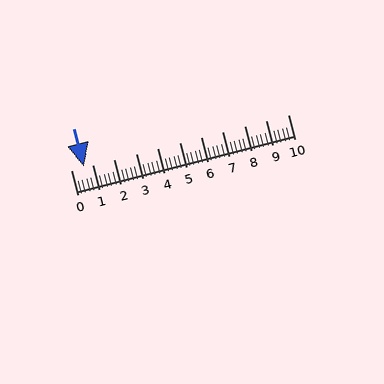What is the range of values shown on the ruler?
The ruler shows values from 0 to 10.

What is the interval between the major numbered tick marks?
The major tick marks are spaced 1 units apart.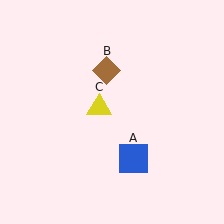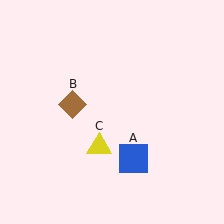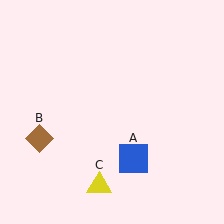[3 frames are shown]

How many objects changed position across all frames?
2 objects changed position: brown diamond (object B), yellow triangle (object C).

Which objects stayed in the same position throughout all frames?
Blue square (object A) remained stationary.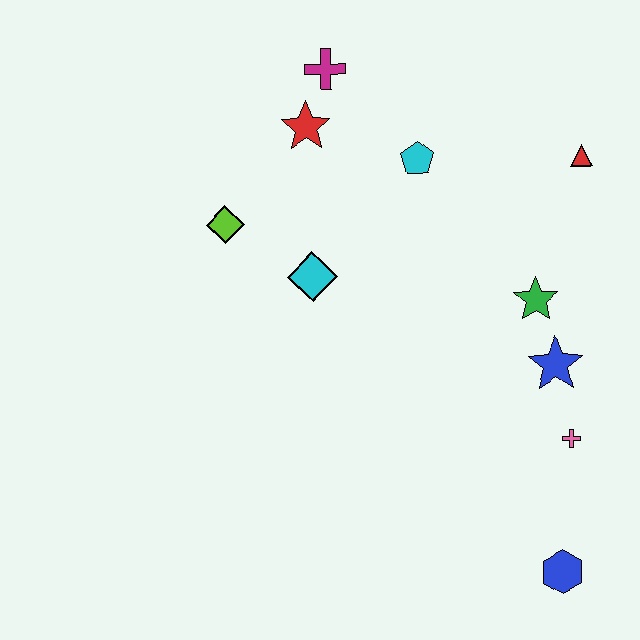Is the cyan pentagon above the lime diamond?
Yes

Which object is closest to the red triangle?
The green star is closest to the red triangle.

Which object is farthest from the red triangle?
The blue hexagon is farthest from the red triangle.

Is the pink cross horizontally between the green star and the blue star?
No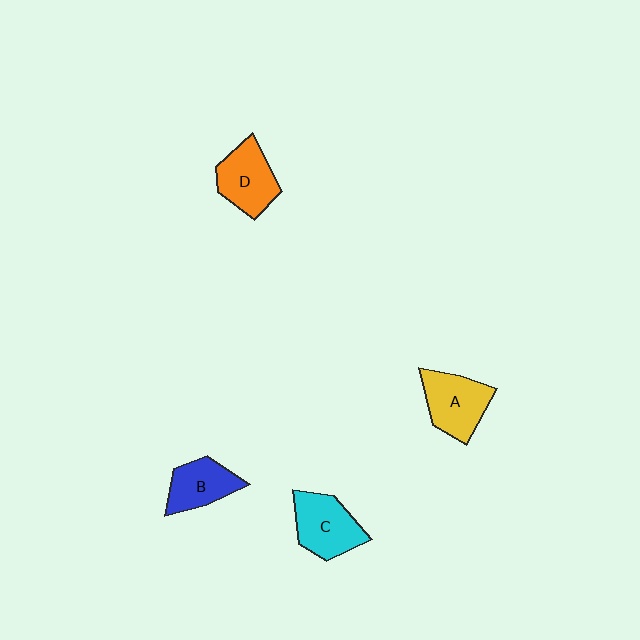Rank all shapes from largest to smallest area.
From largest to smallest: A (yellow), C (cyan), D (orange), B (blue).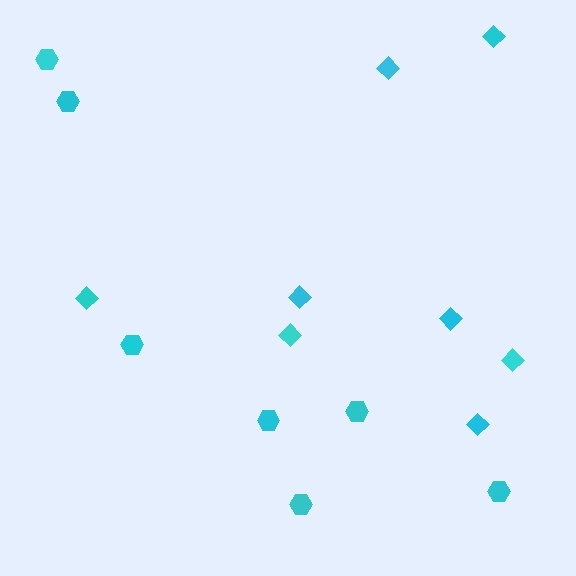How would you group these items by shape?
There are 2 groups: one group of diamonds (8) and one group of hexagons (7).